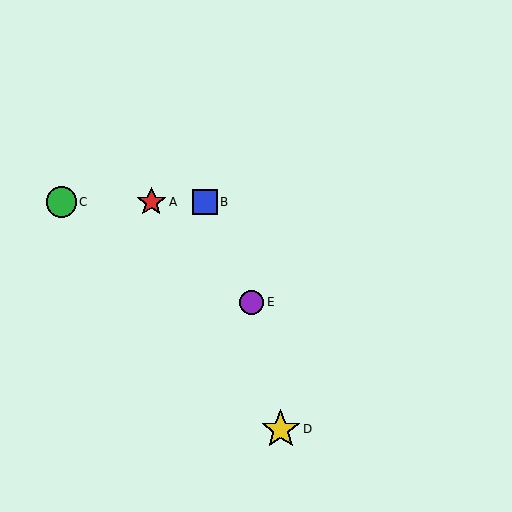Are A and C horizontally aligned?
Yes, both are at y≈202.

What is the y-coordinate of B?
Object B is at y≈202.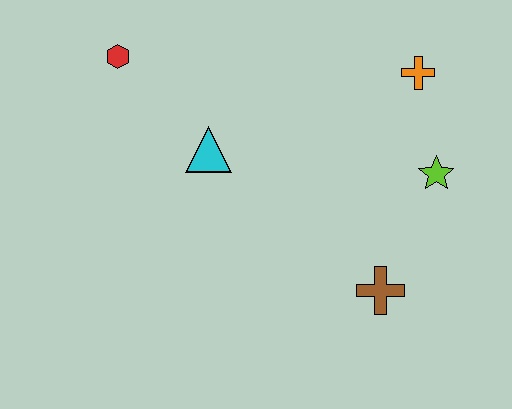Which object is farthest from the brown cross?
The red hexagon is farthest from the brown cross.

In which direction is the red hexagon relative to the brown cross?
The red hexagon is to the left of the brown cross.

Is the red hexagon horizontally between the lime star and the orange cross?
No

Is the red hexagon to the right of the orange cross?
No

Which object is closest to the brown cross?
The lime star is closest to the brown cross.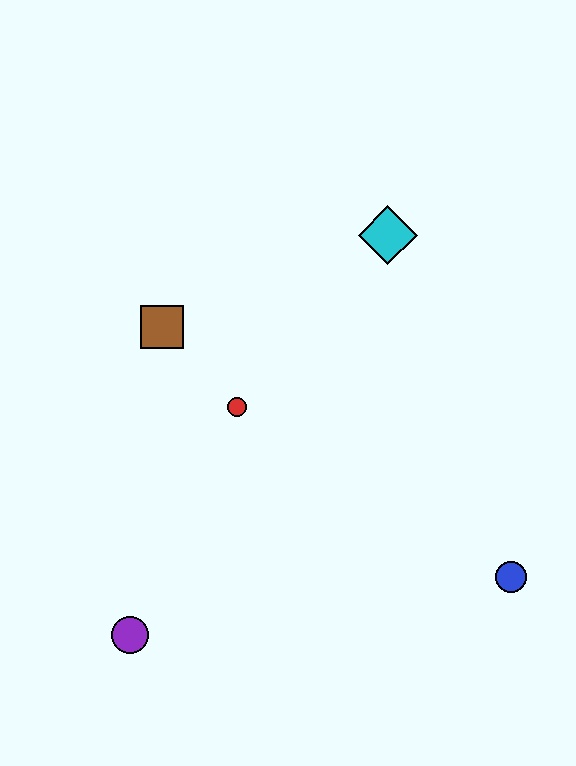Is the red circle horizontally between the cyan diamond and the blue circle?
No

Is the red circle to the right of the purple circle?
Yes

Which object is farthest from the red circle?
The blue circle is farthest from the red circle.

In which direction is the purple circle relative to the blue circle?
The purple circle is to the left of the blue circle.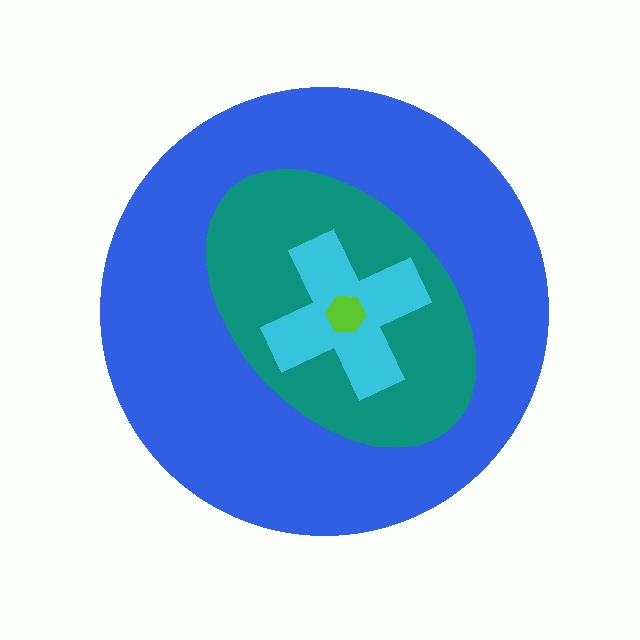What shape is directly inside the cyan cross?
The lime hexagon.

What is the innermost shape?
The lime hexagon.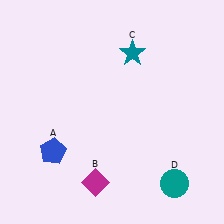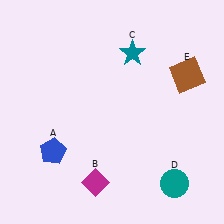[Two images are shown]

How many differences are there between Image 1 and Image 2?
There is 1 difference between the two images.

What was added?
A brown square (E) was added in Image 2.